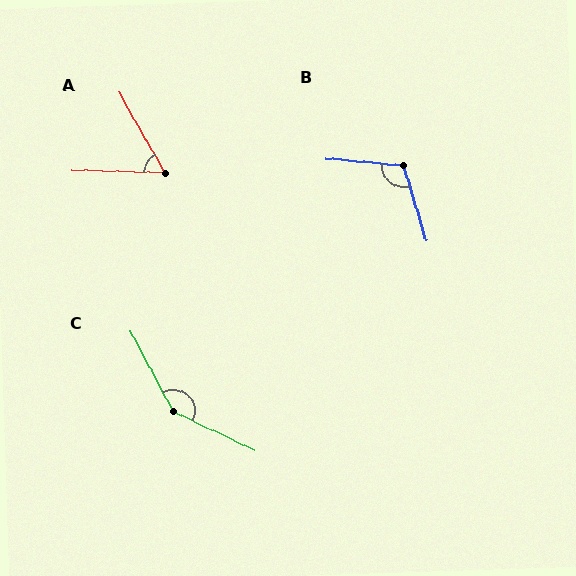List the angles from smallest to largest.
A (59°), B (113°), C (143°).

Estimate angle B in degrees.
Approximately 113 degrees.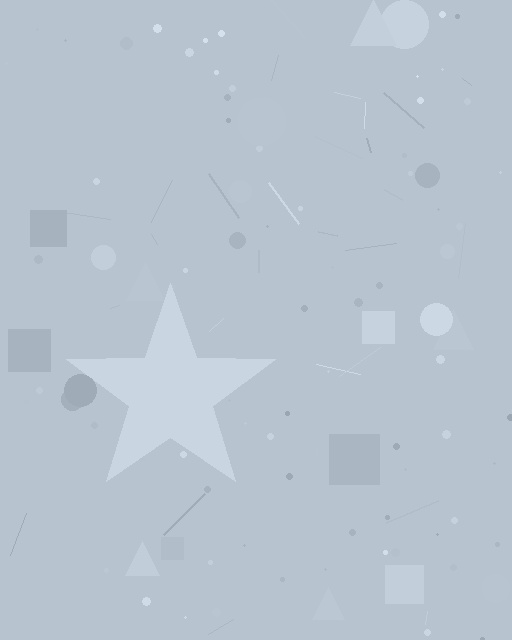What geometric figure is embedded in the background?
A star is embedded in the background.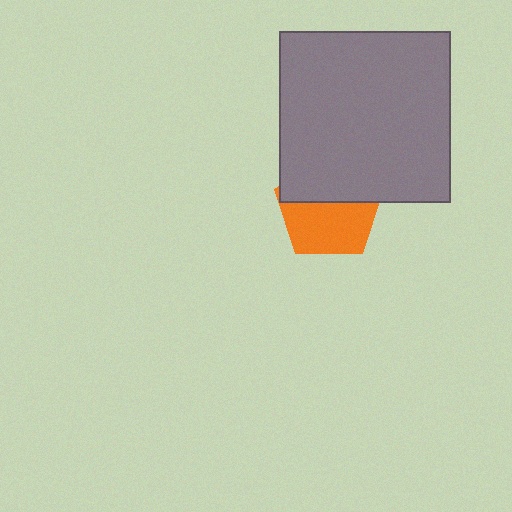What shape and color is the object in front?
The object in front is a gray square.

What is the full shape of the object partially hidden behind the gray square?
The partially hidden object is an orange pentagon.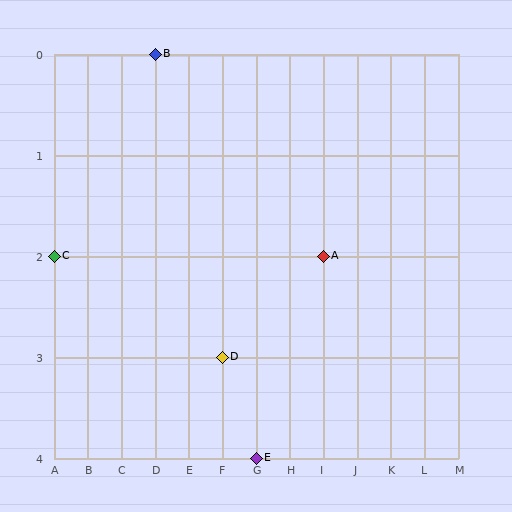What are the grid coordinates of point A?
Point A is at grid coordinates (I, 2).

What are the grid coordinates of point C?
Point C is at grid coordinates (A, 2).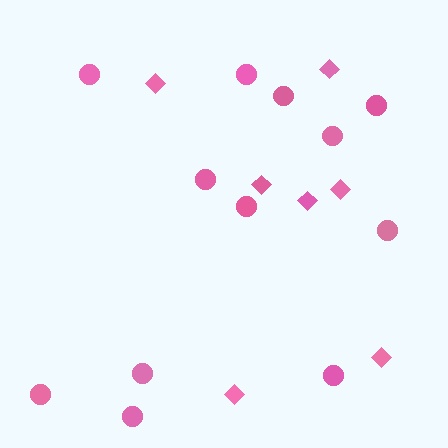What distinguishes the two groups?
There are 2 groups: one group of diamonds (7) and one group of circles (12).